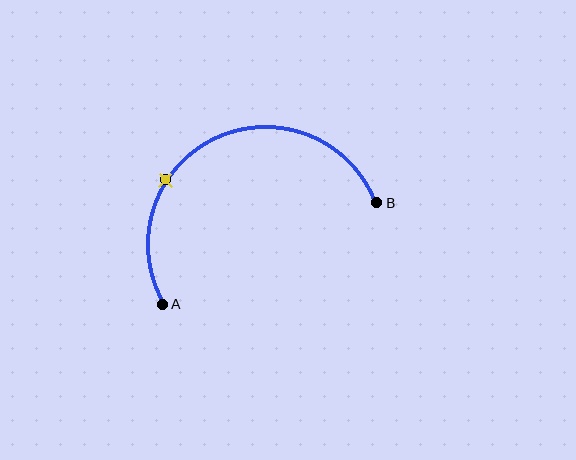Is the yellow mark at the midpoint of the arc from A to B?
No. The yellow mark lies on the arc but is closer to endpoint A. The arc midpoint would be at the point on the curve equidistant along the arc from both A and B.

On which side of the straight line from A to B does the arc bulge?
The arc bulges above the straight line connecting A and B.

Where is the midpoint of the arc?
The arc midpoint is the point on the curve farthest from the straight line joining A and B. It sits above that line.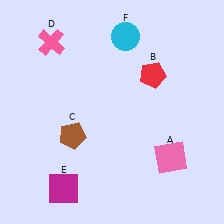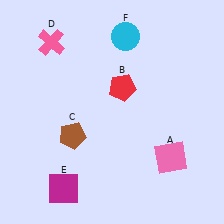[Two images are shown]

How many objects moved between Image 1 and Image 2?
1 object moved between the two images.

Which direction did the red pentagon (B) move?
The red pentagon (B) moved left.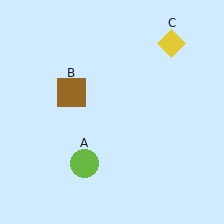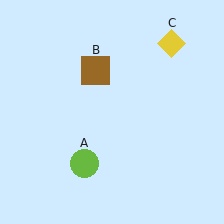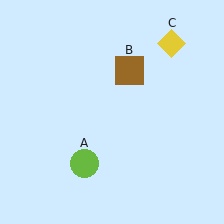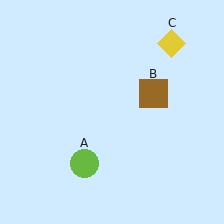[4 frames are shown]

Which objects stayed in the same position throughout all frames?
Lime circle (object A) and yellow diamond (object C) remained stationary.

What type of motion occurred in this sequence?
The brown square (object B) rotated clockwise around the center of the scene.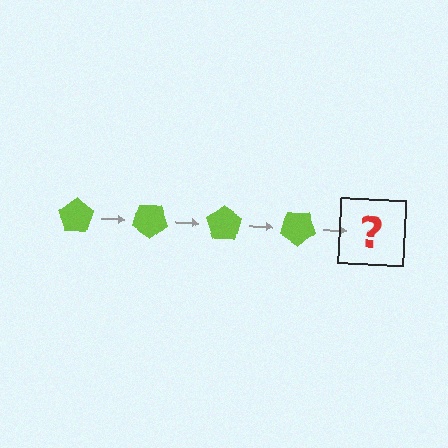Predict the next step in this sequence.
The next step is a lime pentagon rotated 140 degrees.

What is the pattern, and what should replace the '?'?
The pattern is that the pentagon rotates 35 degrees each step. The '?' should be a lime pentagon rotated 140 degrees.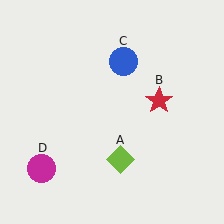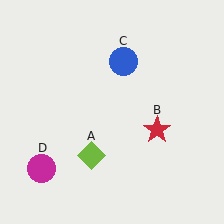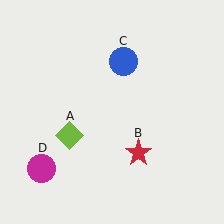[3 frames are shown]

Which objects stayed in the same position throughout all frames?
Blue circle (object C) and magenta circle (object D) remained stationary.